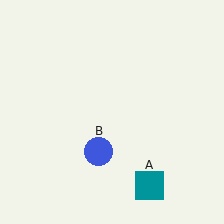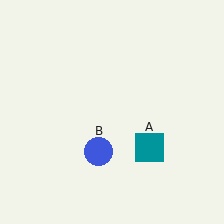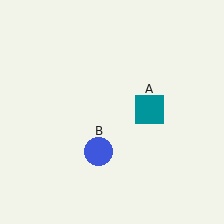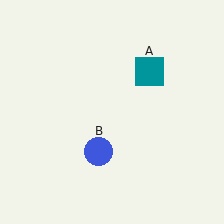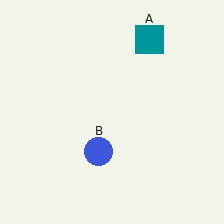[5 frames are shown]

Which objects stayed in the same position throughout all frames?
Blue circle (object B) remained stationary.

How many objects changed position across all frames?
1 object changed position: teal square (object A).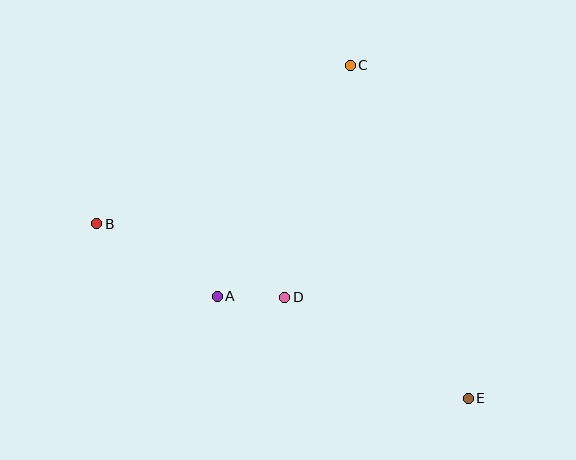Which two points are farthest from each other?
Points B and E are farthest from each other.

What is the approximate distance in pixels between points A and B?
The distance between A and B is approximately 141 pixels.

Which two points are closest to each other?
Points A and D are closest to each other.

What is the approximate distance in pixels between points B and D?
The distance between B and D is approximately 202 pixels.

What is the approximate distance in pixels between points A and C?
The distance between A and C is approximately 266 pixels.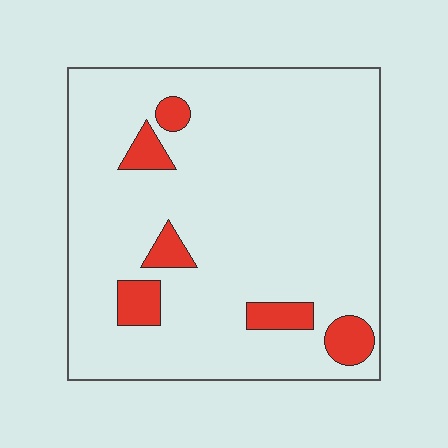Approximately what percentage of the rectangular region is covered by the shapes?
Approximately 10%.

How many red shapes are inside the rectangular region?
6.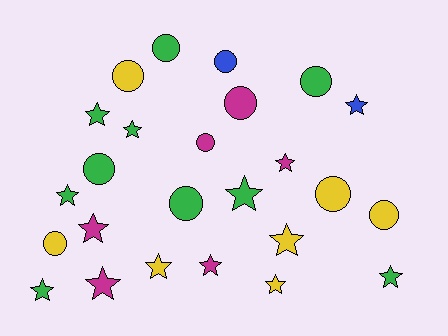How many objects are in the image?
There are 25 objects.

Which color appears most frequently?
Green, with 10 objects.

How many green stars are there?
There are 6 green stars.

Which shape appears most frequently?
Star, with 14 objects.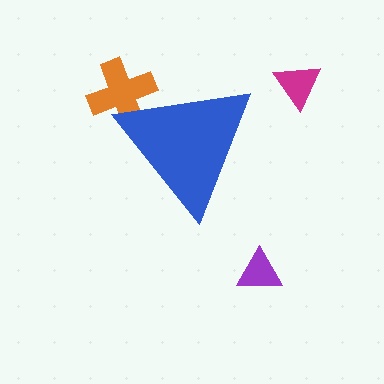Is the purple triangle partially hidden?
No, the purple triangle is fully visible.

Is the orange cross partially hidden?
Yes, the orange cross is partially hidden behind the blue triangle.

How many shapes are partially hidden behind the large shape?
1 shape is partially hidden.